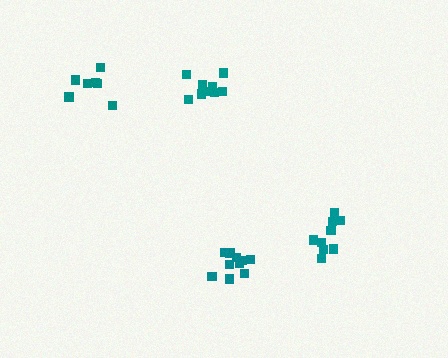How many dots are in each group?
Group 1: 7 dots, Group 2: 9 dots, Group 3: 11 dots, Group 4: 9 dots (36 total).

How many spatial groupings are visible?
There are 4 spatial groupings.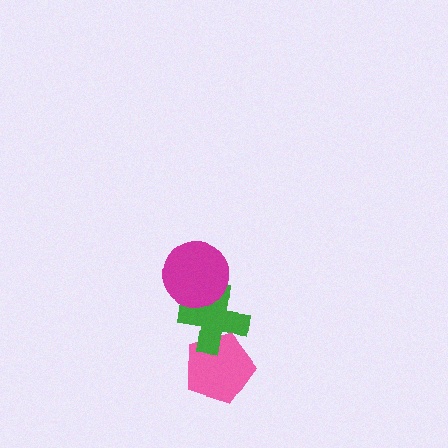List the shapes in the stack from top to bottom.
From top to bottom: the magenta circle, the green cross, the pink pentagon.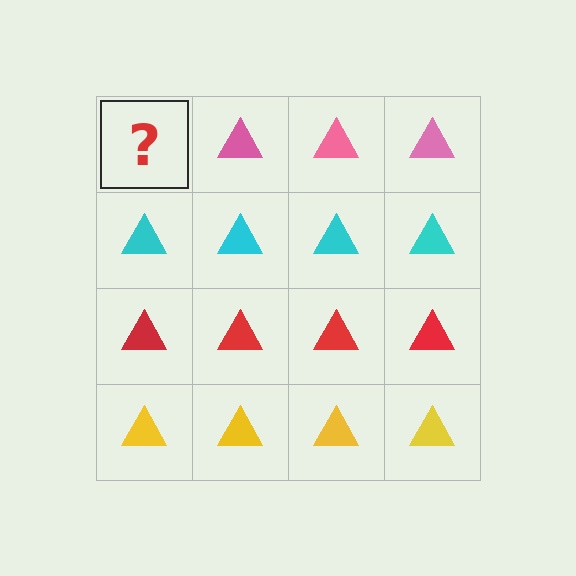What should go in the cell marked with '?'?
The missing cell should contain a pink triangle.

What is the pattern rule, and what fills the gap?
The rule is that each row has a consistent color. The gap should be filled with a pink triangle.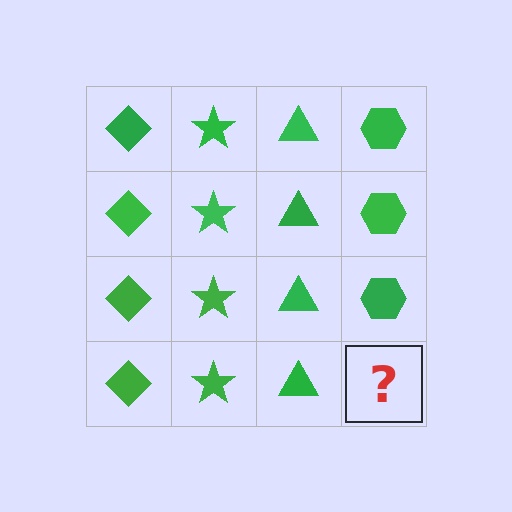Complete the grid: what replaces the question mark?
The question mark should be replaced with a green hexagon.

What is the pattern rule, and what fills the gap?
The rule is that each column has a consistent shape. The gap should be filled with a green hexagon.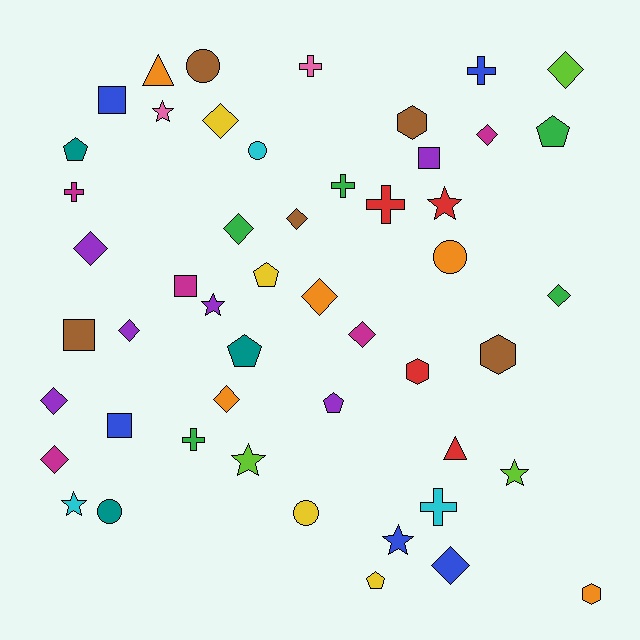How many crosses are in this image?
There are 7 crosses.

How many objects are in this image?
There are 50 objects.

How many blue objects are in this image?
There are 5 blue objects.